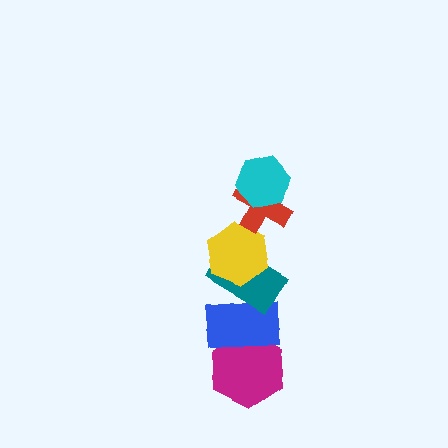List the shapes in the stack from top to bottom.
From top to bottom: the cyan hexagon, the red cross, the yellow hexagon, the teal rectangle, the blue rectangle, the magenta hexagon.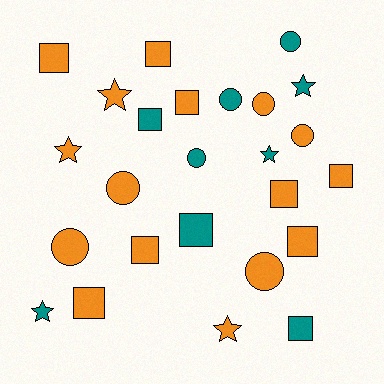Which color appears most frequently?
Orange, with 16 objects.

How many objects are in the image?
There are 25 objects.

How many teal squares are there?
There are 3 teal squares.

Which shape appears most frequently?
Square, with 11 objects.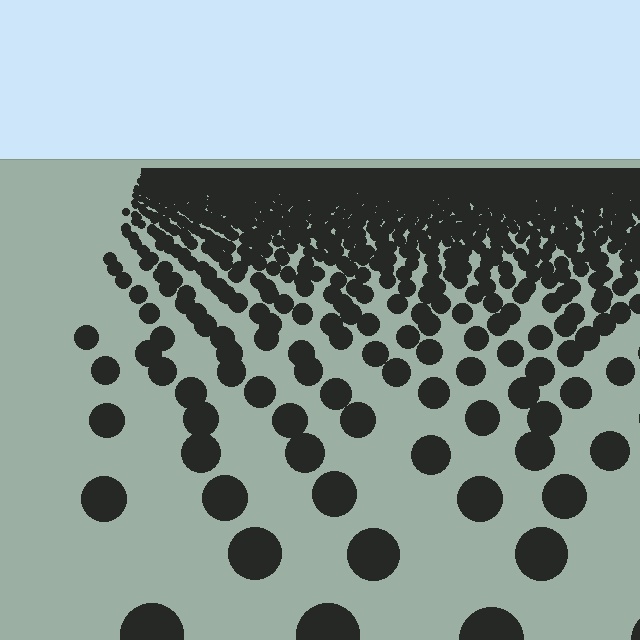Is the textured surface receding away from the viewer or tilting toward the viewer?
The surface is receding away from the viewer. Texture elements get smaller and denser toward the top.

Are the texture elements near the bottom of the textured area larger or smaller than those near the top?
Larger. Near the bottom, elements are closer to the viewer and appear at a bigger on-screen size.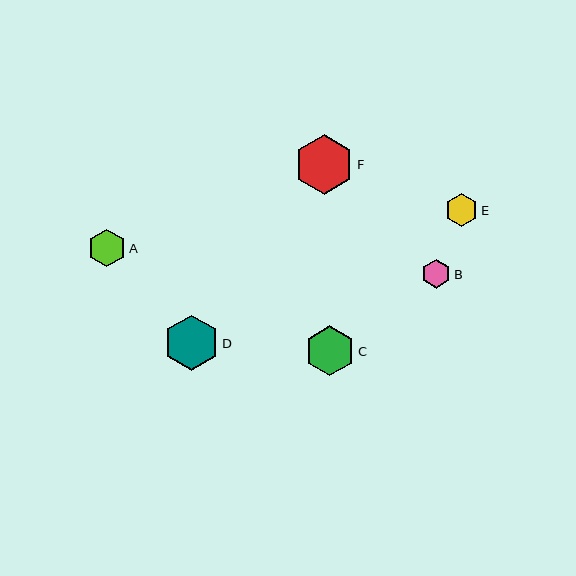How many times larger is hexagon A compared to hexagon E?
Hexagon A is approximately 1.2 times the size of hexagon E.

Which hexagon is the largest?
Hexagon F is the largest with a size of approximately 60 pixels.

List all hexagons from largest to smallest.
From largest to smallest: F, D, C, A, E, B.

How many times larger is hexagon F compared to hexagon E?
Hexagon F is approximately 1.9 times the size of hexagon E.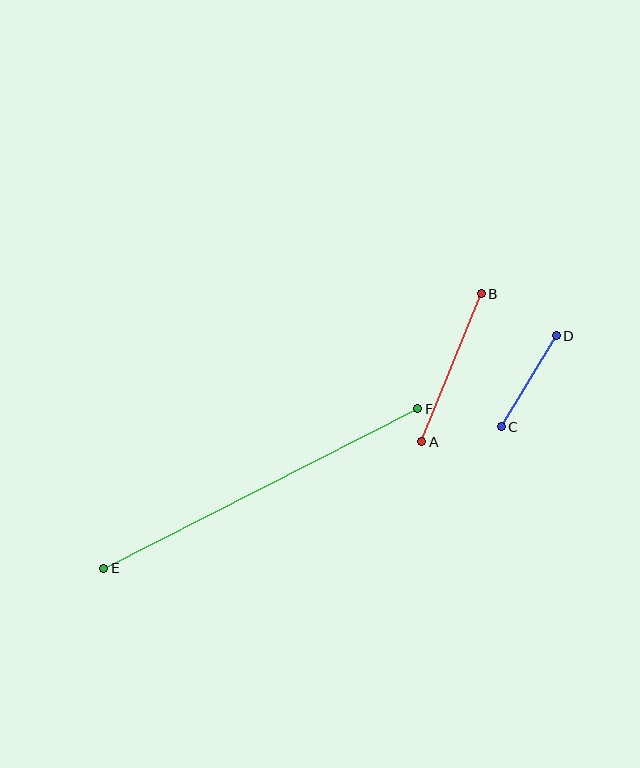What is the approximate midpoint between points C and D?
The midpoint is at approximately (529, 381) pixels.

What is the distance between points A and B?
The distance is approximately 159 pixels.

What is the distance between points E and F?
The distance is approximately 352 pixels.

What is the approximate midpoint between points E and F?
The midpoint is at approximately (261, 489) pixels.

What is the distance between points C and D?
The distance is approximately 106 pixels.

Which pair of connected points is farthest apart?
Points E and F are farthest apart.